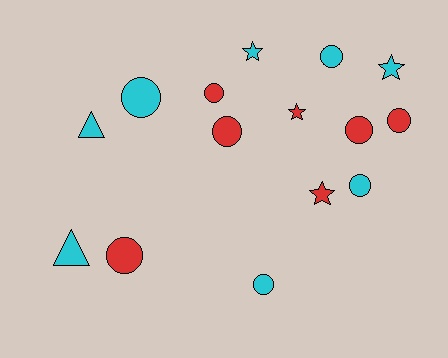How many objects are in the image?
There are 15 objects.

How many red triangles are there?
There are no red triangles.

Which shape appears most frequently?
Circle, with 9 objects.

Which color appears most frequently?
Cyan, with 8 objects.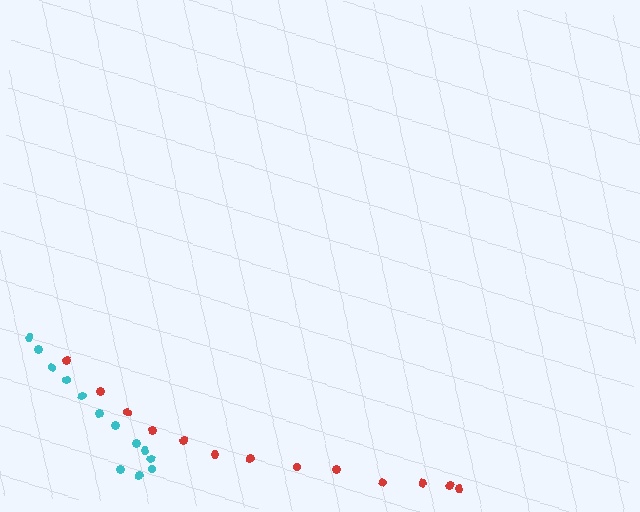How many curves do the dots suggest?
There are 2 distinct paths.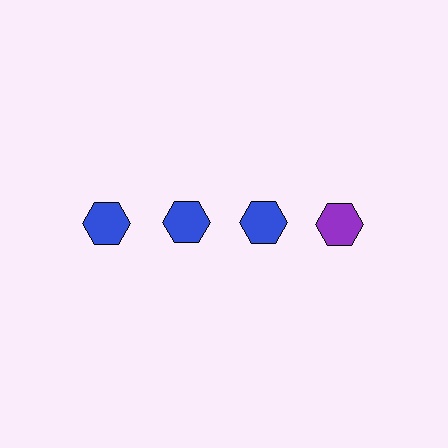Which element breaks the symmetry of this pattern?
The purple hexagon in the top row, second from right column breaks the symmetry. All other shapes are blue hexagons.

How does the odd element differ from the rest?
It has a different color: purple instead of blue.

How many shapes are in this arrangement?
There are 4 shapes arranged in a grid pattern.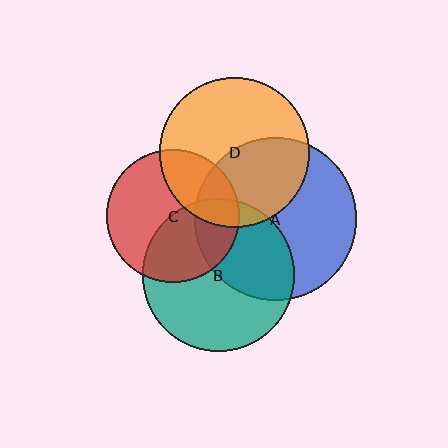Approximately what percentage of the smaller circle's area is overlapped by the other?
Approximately 40%.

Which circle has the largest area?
Circle A (blue).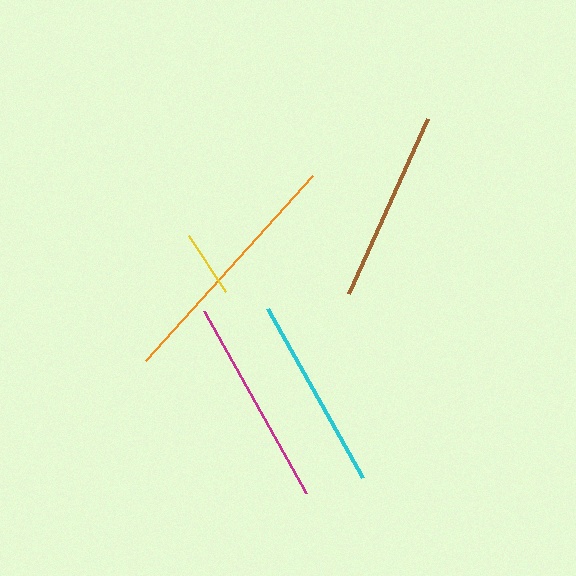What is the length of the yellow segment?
The yellow segment is approximately 67 pixels long.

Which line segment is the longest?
The orange line is the longest at approximately 249 pixels.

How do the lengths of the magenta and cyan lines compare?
The magenta and cyan lines are approximately the same length.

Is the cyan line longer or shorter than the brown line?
The cyan line is longer than the brown line.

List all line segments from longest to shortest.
From longest to shortest: orange, magenta, cyan, brown, yellow.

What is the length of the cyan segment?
The cyan segment is approximately 194 pixels long.